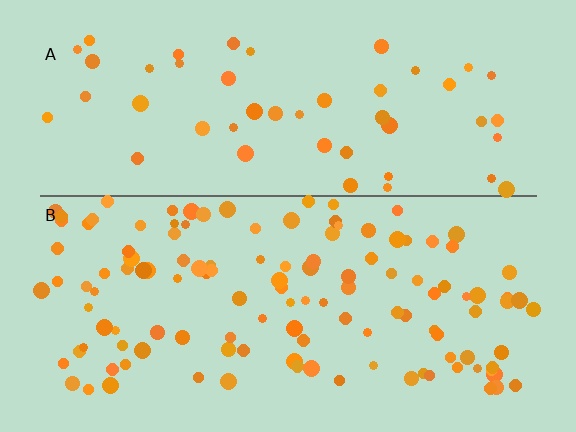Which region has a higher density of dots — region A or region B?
B (the bottom).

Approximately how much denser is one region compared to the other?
Approximately 2.5× — region B over region A.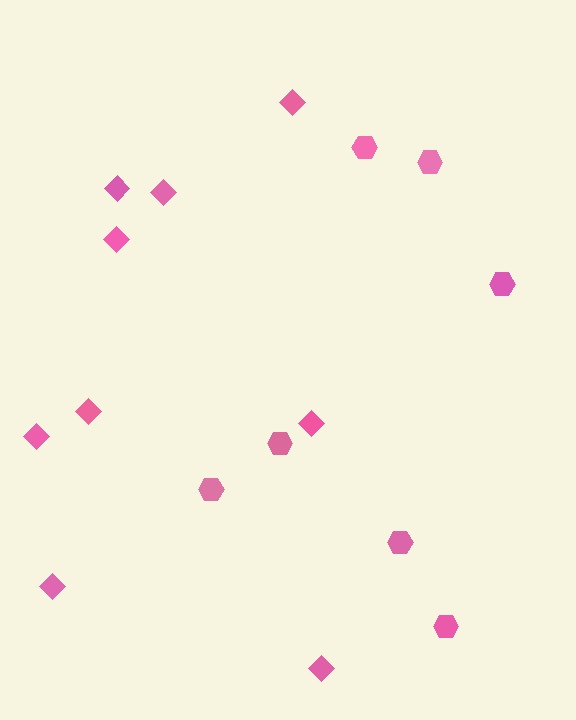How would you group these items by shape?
There are 2 groups: one group of diamonds (9) and one group of hexagons (7).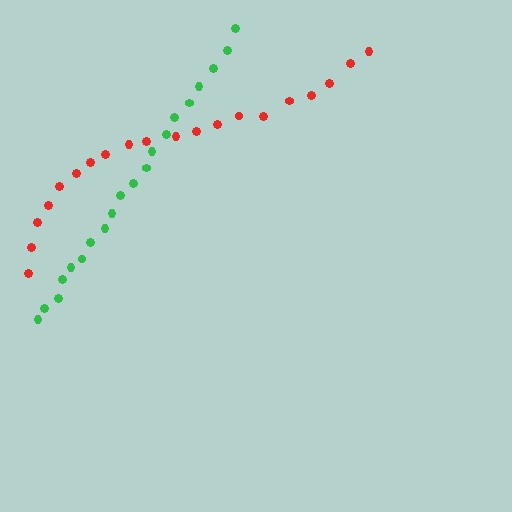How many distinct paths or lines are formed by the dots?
There are 2 distinct paths.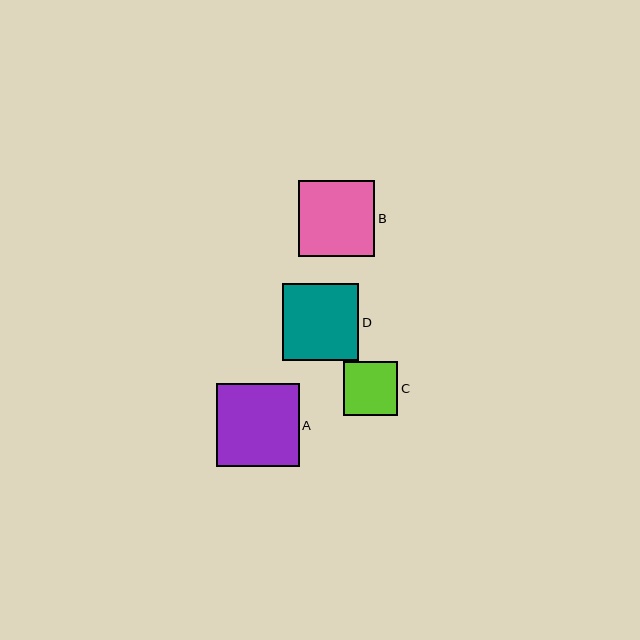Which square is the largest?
Square A is the largest with a size of approximately 83 pixels.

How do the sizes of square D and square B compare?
Square D and square B are approximately the same size.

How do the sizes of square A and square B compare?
Square A and square B are approximately the same size.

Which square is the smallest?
Square C is the smallest with a size of approximately 54 pixels.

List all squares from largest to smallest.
From largest to smallest: A, D, B, C.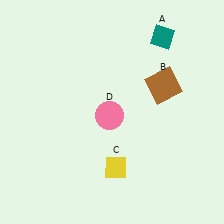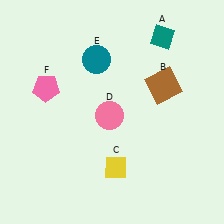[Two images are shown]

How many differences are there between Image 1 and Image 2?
There are 2 differences between the two images.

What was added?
A teal circle (E), a pink pentagon (F) were added in Image 2.